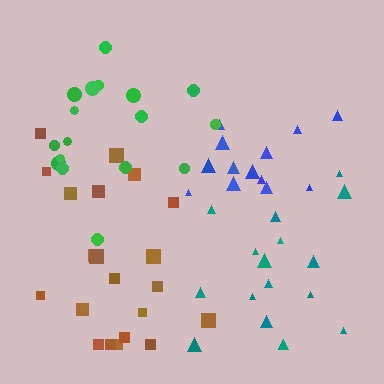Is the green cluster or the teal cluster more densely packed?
Green.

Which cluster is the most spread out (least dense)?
Brown.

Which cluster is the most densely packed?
Green.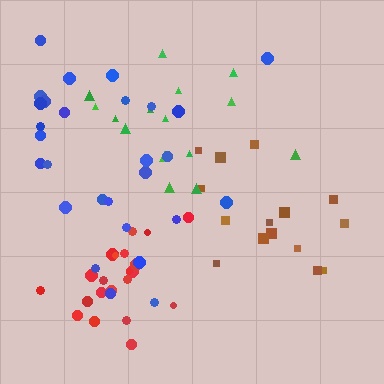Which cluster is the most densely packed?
Red.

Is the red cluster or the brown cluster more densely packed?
Red.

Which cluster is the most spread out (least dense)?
Blue.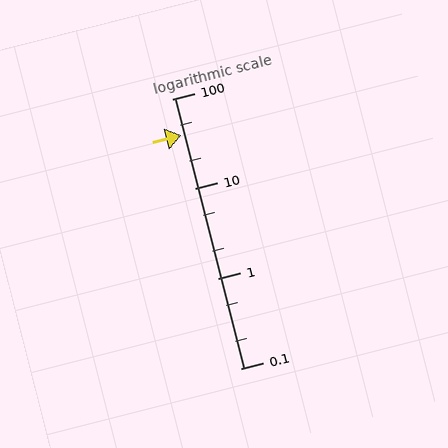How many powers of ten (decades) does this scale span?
The scale spans 3 decades, from 0.1 to 100.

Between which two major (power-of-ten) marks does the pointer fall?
The pointer is between 10 and 100.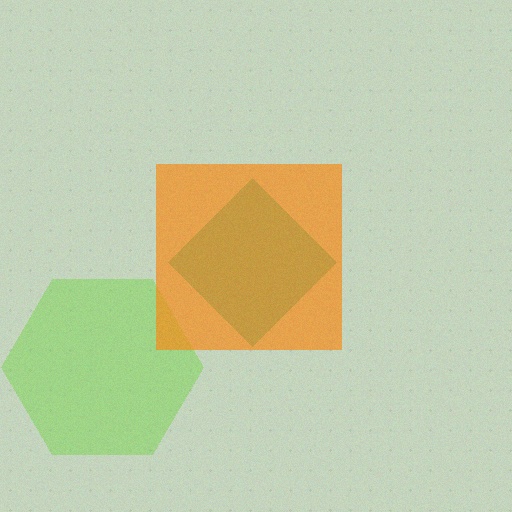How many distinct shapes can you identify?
There are 3 distinct shapes: a lime hexagon, a teal diamond, an orange square.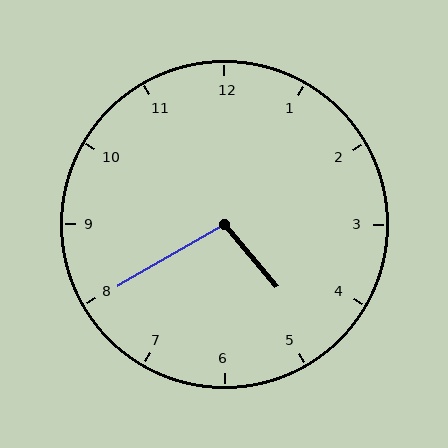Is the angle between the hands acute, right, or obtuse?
It is obtuse.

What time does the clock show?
4:40.